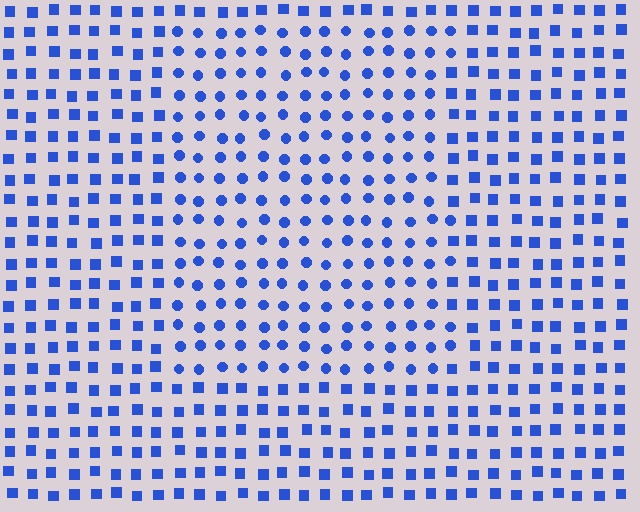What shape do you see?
I see a rectangle.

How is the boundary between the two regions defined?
The boundary is defined by a change in element shape: circles inside vs. squares outside. All elements share the same color and spacing.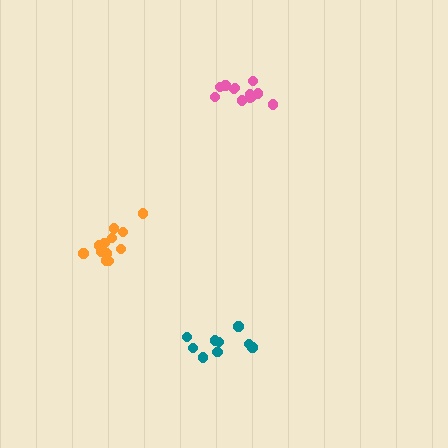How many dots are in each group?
Group 1: 13 dots, Group 2: 9 dots, Group 3: 12 dots (34 total).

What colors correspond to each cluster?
The clusters are colored: orange, teal, pink.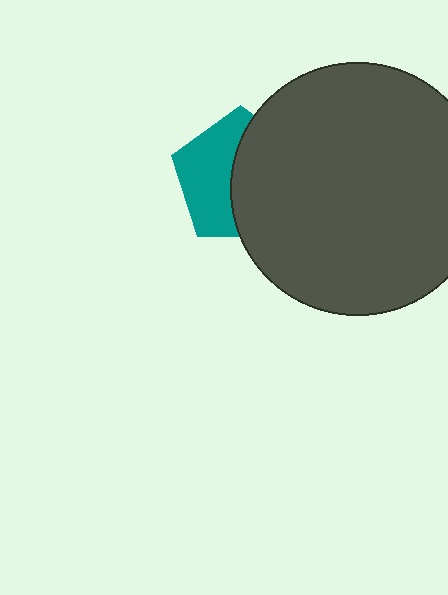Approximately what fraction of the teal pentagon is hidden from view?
Roughly 54% of the teal pentagon is hidden behind the dark gray circle.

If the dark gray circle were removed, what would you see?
You would see the complete teal pentagon.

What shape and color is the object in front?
The object in front is a dark gray circle.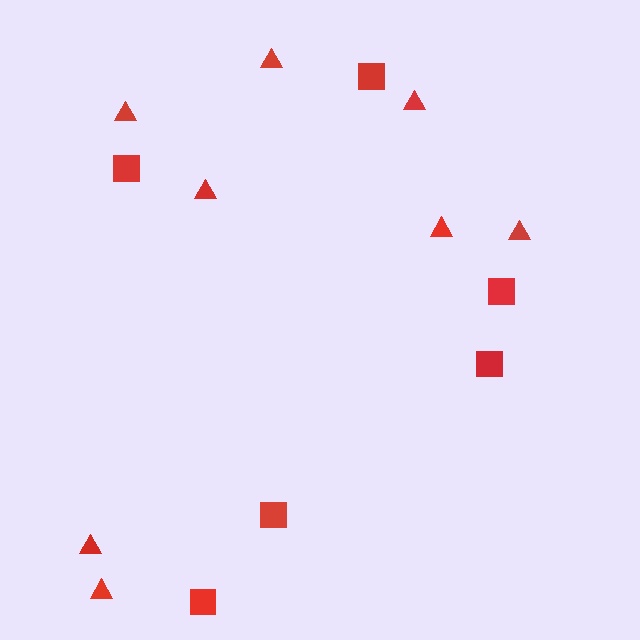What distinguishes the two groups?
There are 2 groups: one group of triangles (8) and one group of squares (6).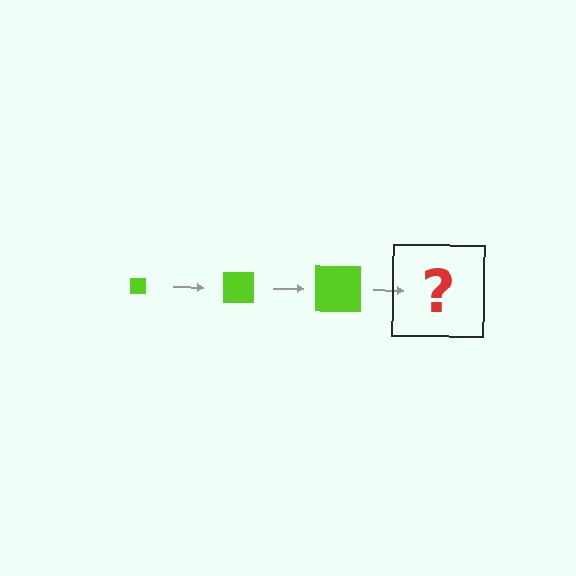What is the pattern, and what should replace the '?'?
The pattern is that the square gets progressively larger each step. The '?' should be a lime square, larger than the previous one.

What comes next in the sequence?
The next element should be a lime square, larger than the previous one.